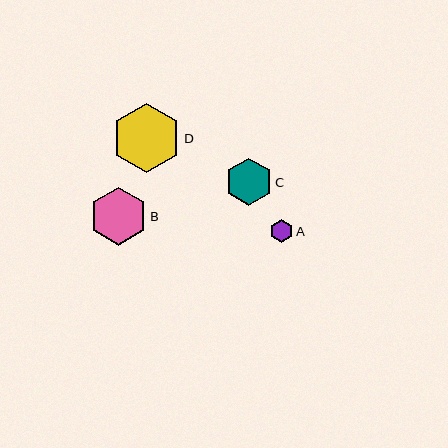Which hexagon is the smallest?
Hexagon A is the smallest with a size of approximately 24 pixels.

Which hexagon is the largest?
Hexagon D is the largest with a size of approximately 69 pixels.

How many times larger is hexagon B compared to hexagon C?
Hexagon B is approximately 1.2 times the size of hexagon C.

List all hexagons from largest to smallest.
From largest to smallest: D, B, C, A.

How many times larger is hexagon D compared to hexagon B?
Hexagon D is approximately 1.2 times the size of hexagon B.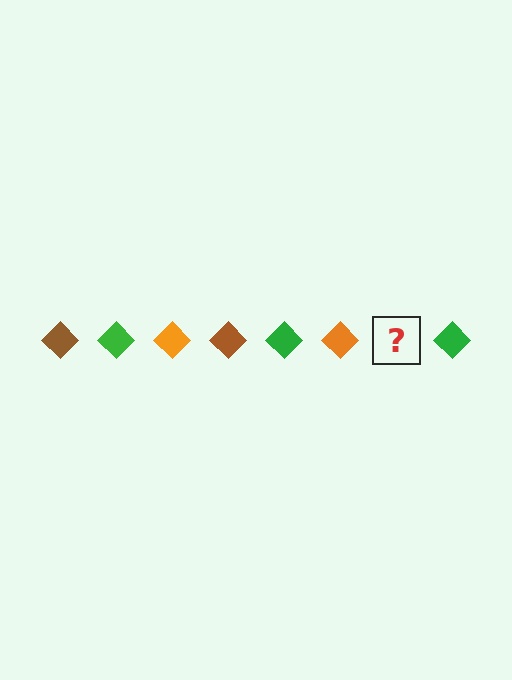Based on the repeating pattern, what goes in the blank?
The blank should be a brown diamond.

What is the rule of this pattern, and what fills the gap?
The rule is that the pattern cycles through brown, green, orange diamonds. The gap should be filled with a brown diamond.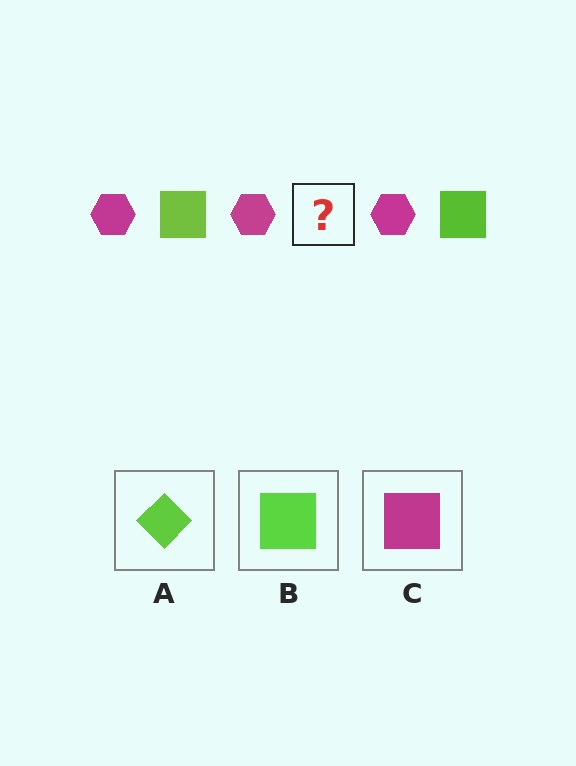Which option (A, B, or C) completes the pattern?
B.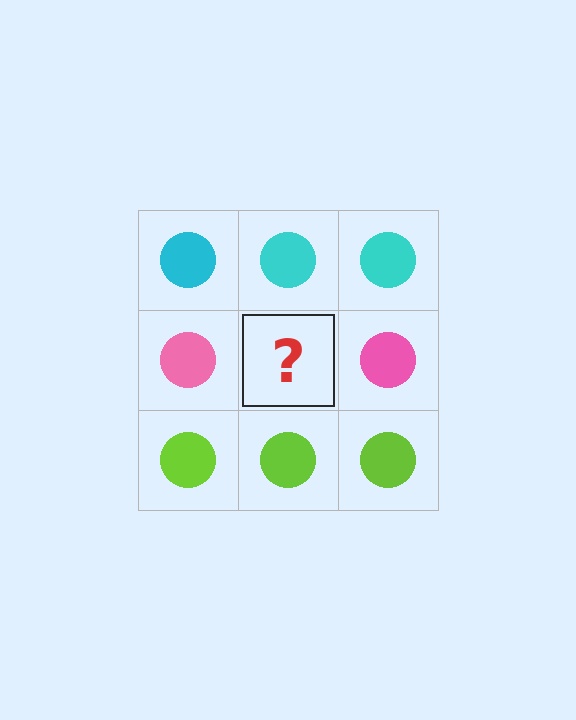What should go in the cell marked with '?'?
The missing cell should contain a pink circle.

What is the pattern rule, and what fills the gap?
The rule is that each row has a consistent color. The gap should be filled with a pink circle.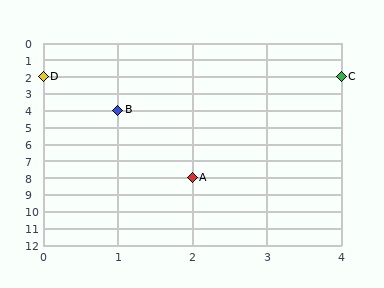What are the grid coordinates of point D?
Point D is at grid coordinates (0, 2).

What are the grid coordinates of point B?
Point B is at grid coordinates (1, 4).